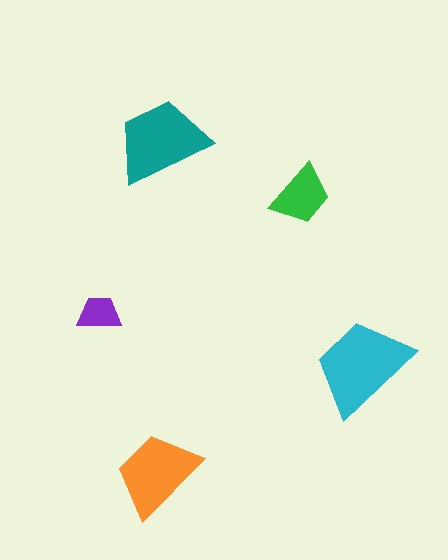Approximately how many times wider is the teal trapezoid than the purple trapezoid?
About 2 times wider.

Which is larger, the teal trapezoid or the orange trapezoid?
The teal one.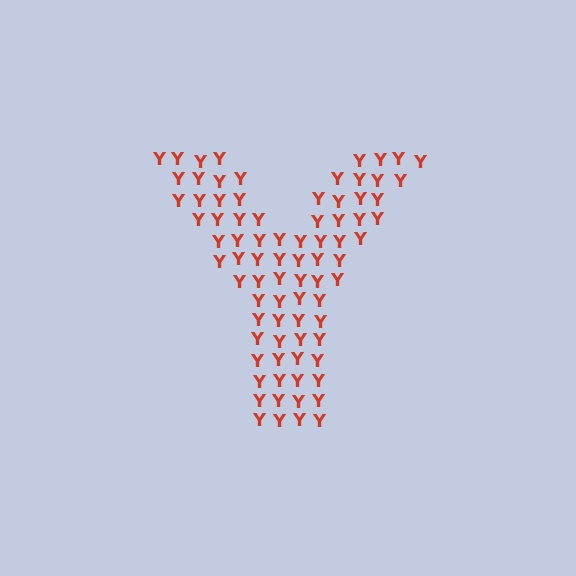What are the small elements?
The small elements are letter Y's.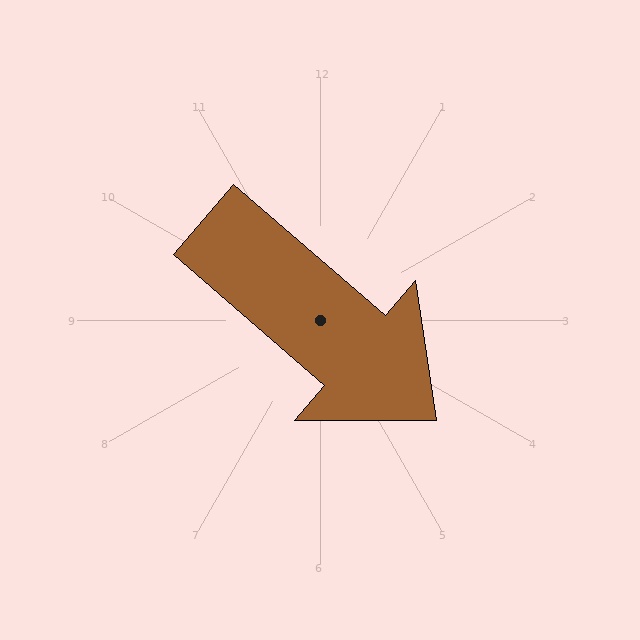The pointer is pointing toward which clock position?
Roughly 4 o'clock.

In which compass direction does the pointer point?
Southeast.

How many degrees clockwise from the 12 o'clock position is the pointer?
Approximately 131 degrees.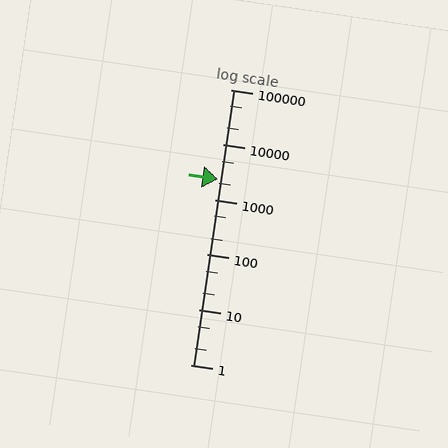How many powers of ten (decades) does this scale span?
The scale spans 5 decades, from 1 to 100000.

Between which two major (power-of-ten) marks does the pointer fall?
The pointer is between 1000 and 10000.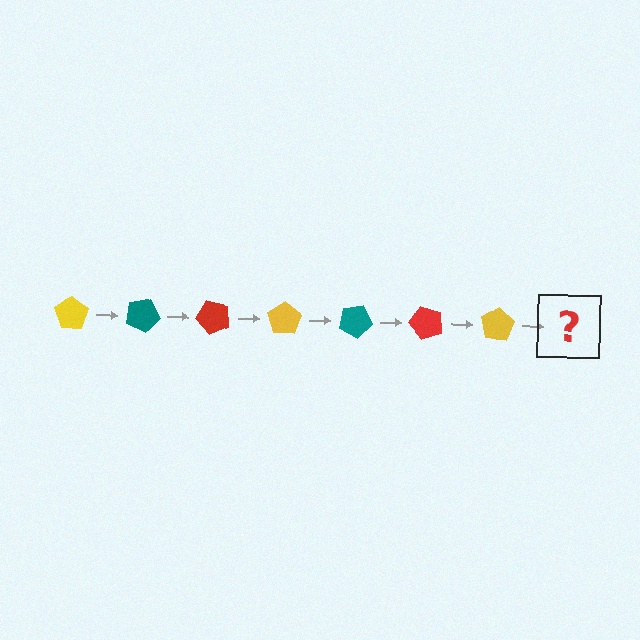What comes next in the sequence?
The next element should be a teal pentagon, rotated 175 degrees from the start.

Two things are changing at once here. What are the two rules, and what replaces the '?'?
The two rules are that it rotates 25 degrees each step and the color cycles through yellow, teal, and red. The '?' should be a teal pentagon, rotated 175 degrees from the start.